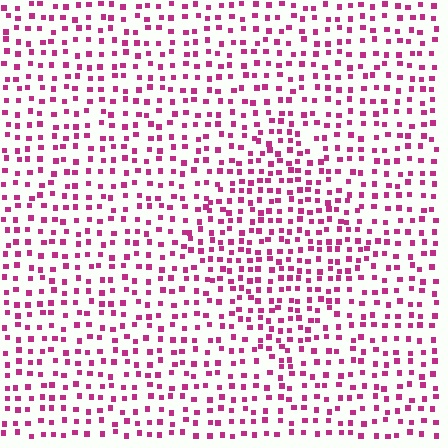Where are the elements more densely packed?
The elements are more densely packed inside the diamond boundary.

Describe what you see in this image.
The image contains small magenta elements arranged at two different densities. A diamond-shaped region is visible where the elements are more densely packed than the surrounding area.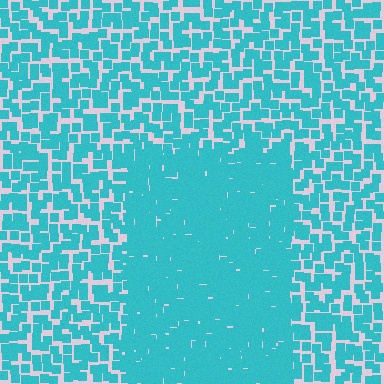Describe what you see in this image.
The image contains small cyan elements arranged at two different densities. A rectangle-shaped region is visible where the elements are more densely packed than the surrounding area.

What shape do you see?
I see a rectangle.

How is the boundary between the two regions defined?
The boundary is defined by a change in element density (approximately 2.0x ratio). All elements are the same color, size, and shape.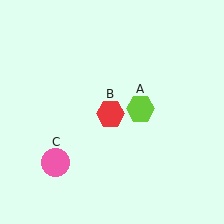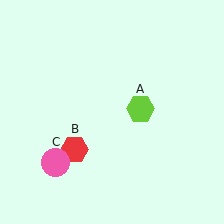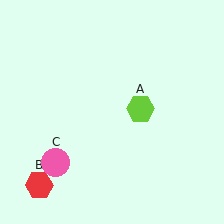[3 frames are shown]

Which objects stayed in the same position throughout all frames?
Lime hexagon (object A) and pink circle (object C) remained stationary.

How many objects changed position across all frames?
1 object changed position: red hexagon (object B).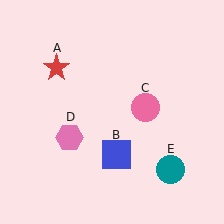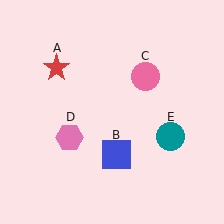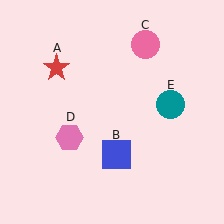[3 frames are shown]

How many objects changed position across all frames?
2 objects changed position: pink circle (object C), teal circle (object E).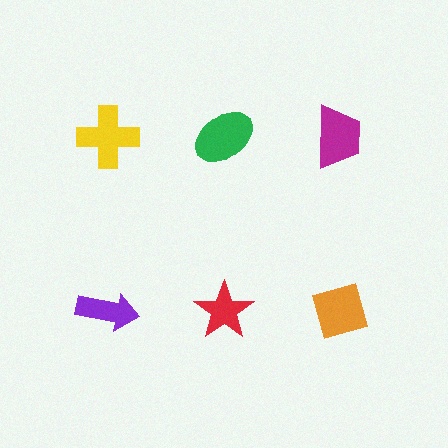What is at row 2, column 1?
A purple arrow.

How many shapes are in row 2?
3 shapes.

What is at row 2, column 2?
A red star.